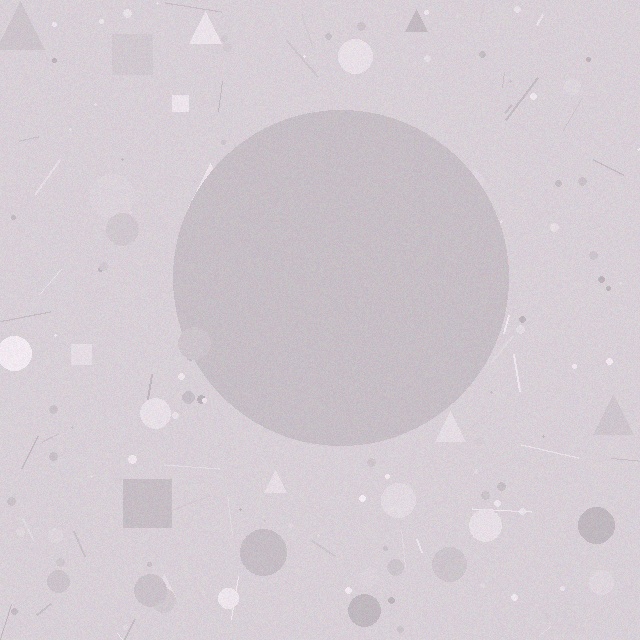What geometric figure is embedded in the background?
A circle is embedded in the background.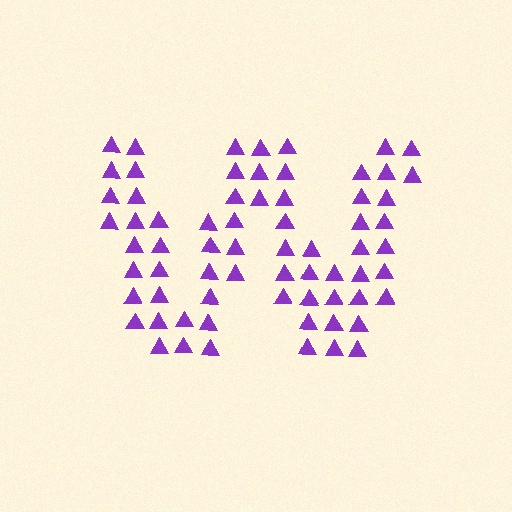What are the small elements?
The small elements are triangles.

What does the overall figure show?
The overall figure shows the letter W.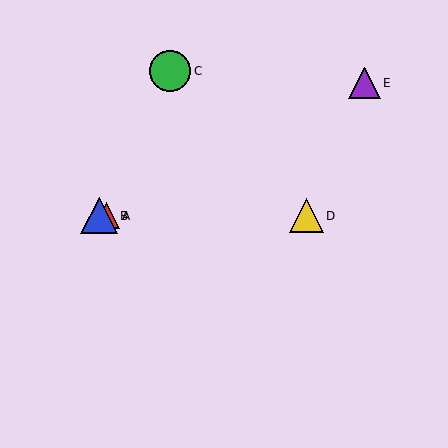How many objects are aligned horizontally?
3 objects (A, B, D) are aligned horizontally.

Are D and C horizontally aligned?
No, D is at y≈216 and C is at y≈71.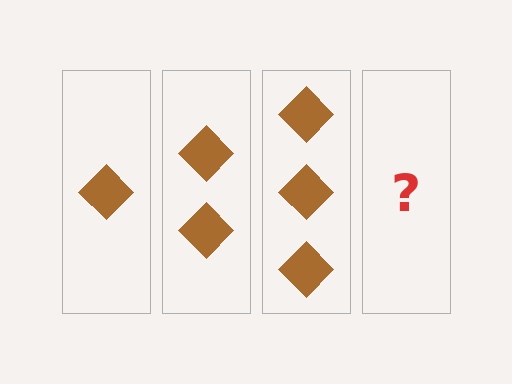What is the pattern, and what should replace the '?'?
The pattern is that each step adds one more diamond. The '?' should be 4 diamonds.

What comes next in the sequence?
The next element should be 4 diamonds.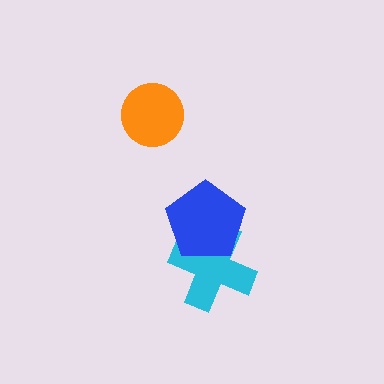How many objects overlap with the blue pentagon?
1 object overlaps with the blue pentagon.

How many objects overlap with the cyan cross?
1 object overlaps with the cyan cross.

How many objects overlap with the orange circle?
0 objects overlap with the orange circle.